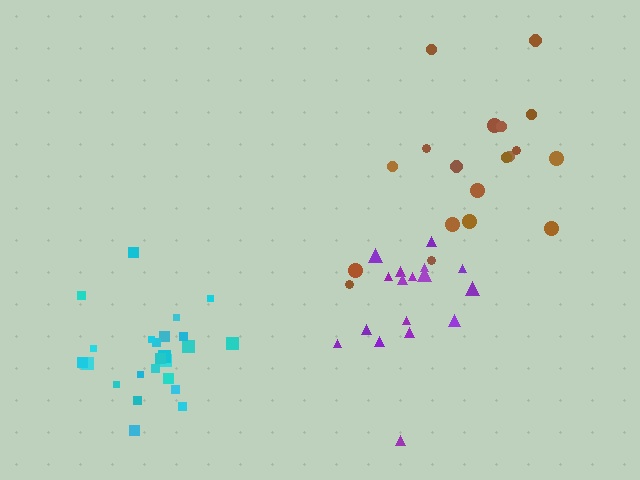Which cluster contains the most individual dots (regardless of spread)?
Cyan (24).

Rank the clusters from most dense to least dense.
cyan, purple, brown.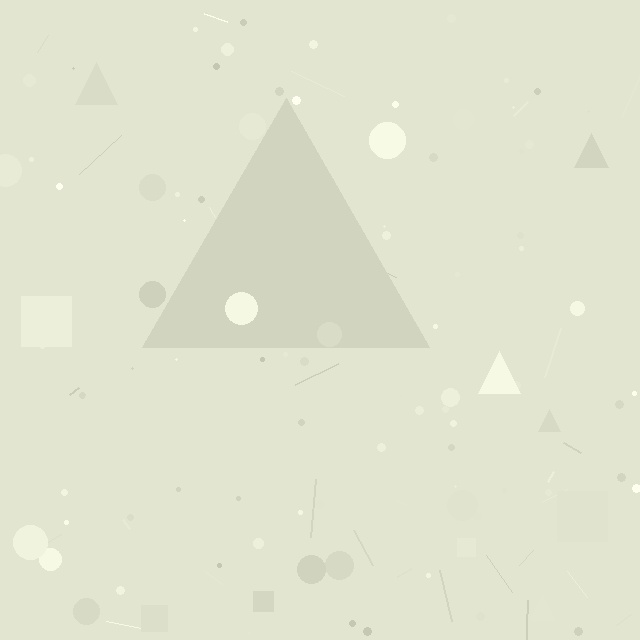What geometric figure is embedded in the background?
A triangle is embedded in the background.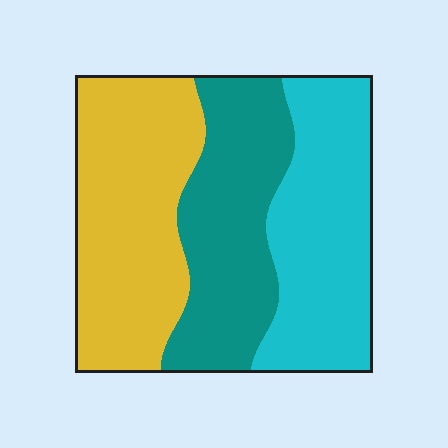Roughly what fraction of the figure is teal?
Teal takes up between a sixth and a third of the figure.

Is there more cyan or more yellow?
Yellow.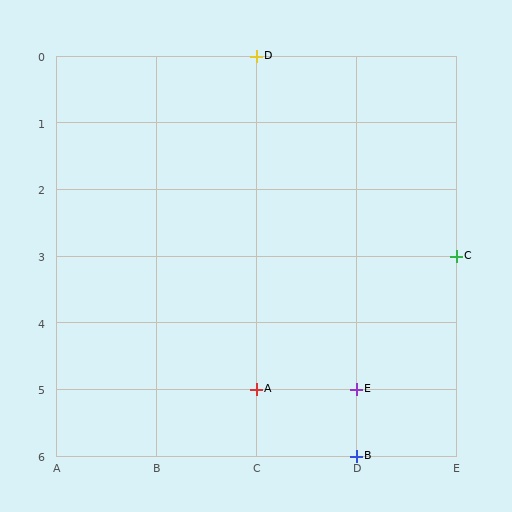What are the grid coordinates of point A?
Point A is at grid coordinates (C, 5).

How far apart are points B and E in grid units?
Points B and E are 1 row apart.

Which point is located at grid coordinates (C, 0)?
Point D is at (C, 0).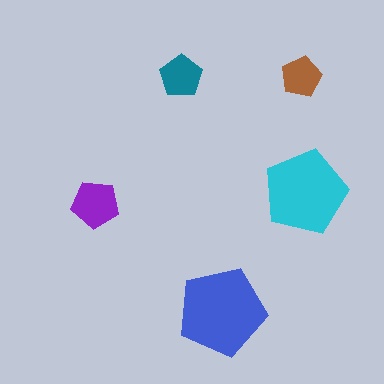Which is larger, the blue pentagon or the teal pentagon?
The blue one.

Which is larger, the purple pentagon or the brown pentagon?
The purple one.